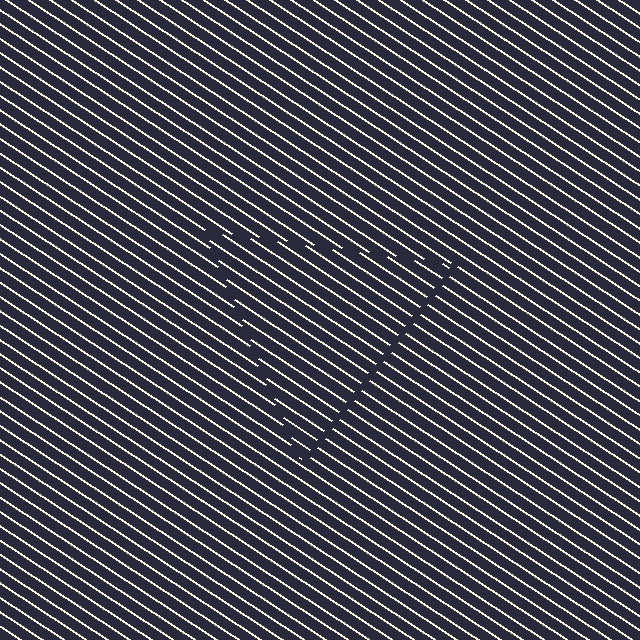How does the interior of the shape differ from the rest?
The interior of the shape contains the same grating, shifted by half a period — the contour is defined by the phase discontinuity where line-ends from the inner and outer gratings abut.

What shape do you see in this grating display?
An illusory triangle. The interior of the shape contains the same grating, shifted by half a period — the contour is defined by the phase discontinuity where line-ends from the inner and outer gratings abut.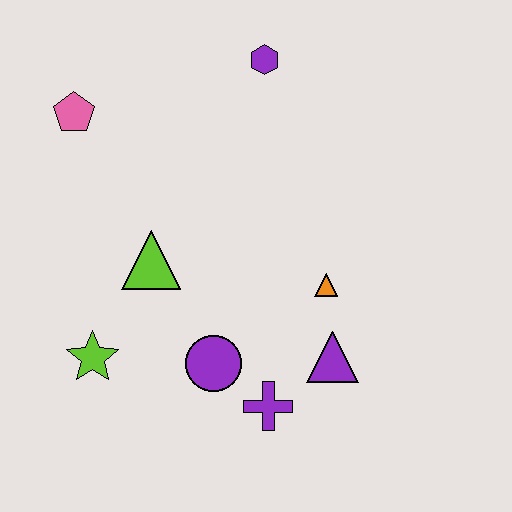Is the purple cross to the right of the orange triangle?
No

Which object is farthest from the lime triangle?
The purple hexagon is farthest from the lime triangle.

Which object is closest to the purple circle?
The purple cross is closest to the purple circle.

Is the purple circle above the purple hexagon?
No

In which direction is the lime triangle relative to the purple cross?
The lime triangle is above the purple cross.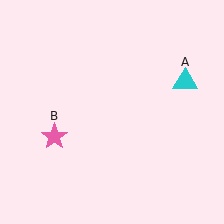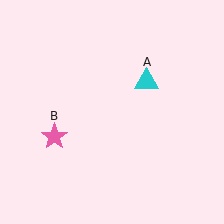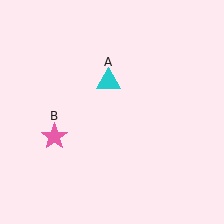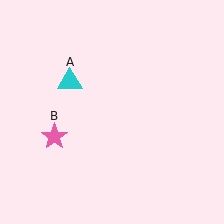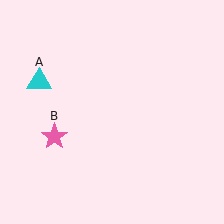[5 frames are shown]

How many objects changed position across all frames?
1 object changed position: cyan triangle (object A).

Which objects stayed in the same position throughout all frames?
Pink star (object B) remained stationary.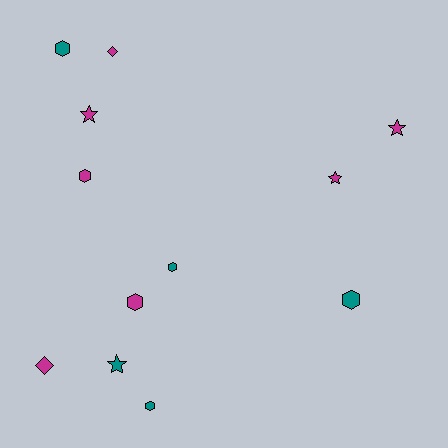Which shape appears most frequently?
Hexagon, with 6 objects.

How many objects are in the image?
There are 12 objects.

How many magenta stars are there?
There are 3 magenta stars.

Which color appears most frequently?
Magenta, with 7 objects.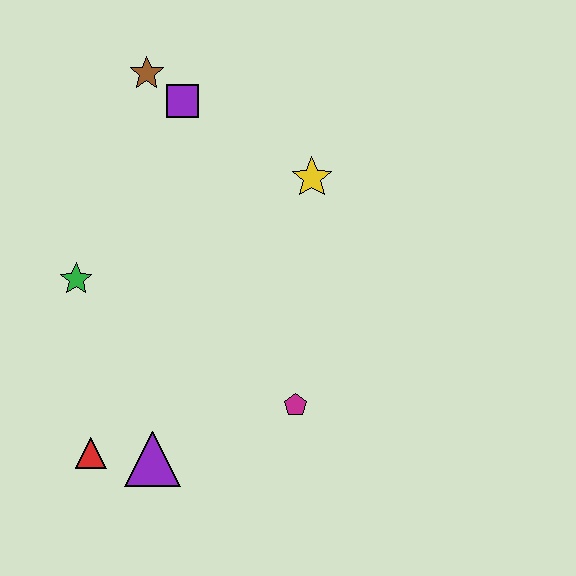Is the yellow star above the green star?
Yes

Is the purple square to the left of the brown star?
No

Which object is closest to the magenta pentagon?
The purple triangle is closest to the magenta pentagon.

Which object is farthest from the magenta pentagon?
The brown star is farthest from the magenta pentagon.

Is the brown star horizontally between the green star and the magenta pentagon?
Yes